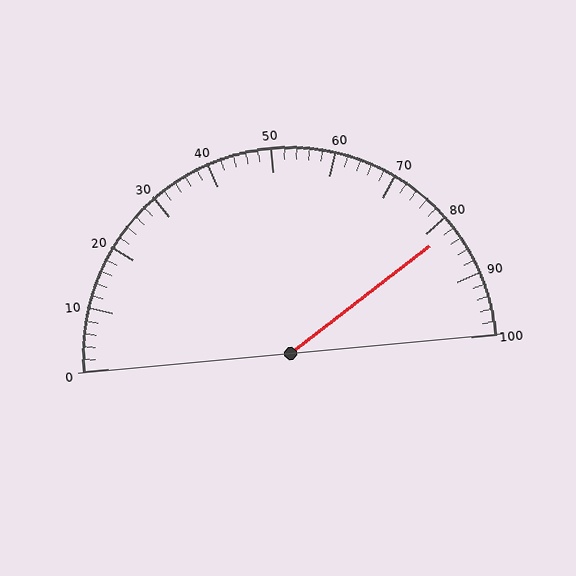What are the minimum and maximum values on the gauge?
The gauge ranges from 0 to 100.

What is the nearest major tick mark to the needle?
The nearest major tick mark is 80.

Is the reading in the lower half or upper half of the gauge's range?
The reading is in the upper half of the range (0 to 100).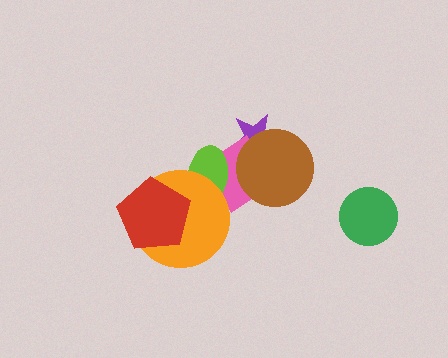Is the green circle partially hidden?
No, no other shape covers it.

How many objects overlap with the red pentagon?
1 object overlaps with the red pentagon.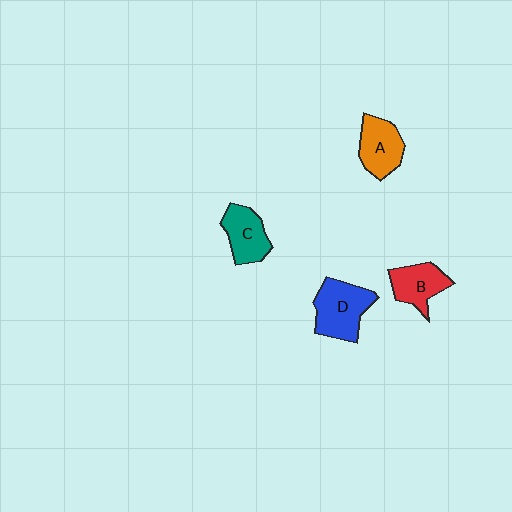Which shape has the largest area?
Shape D (blue).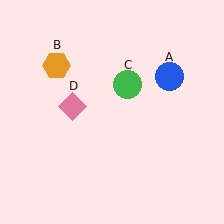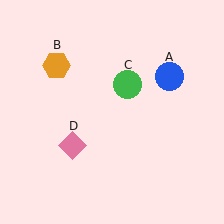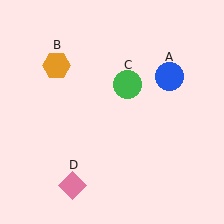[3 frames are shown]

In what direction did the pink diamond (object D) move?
The pink diamond (object D) moved down.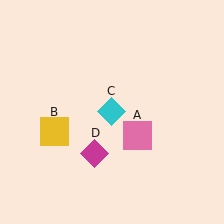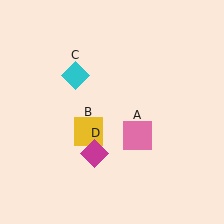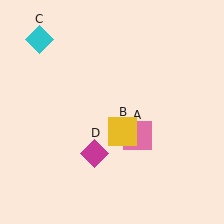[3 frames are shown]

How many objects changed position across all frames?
2 objects changed position: yellow square (object B), cyan diamond (object C).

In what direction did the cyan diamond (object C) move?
The cyan diamond (object C) moved up and to the left.